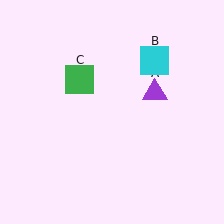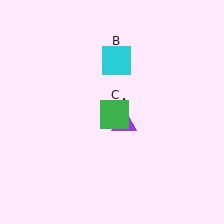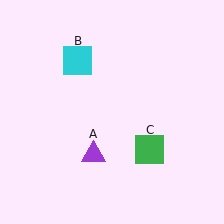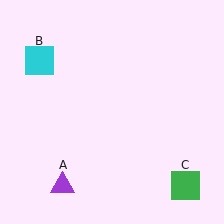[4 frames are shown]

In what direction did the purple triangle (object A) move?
The purple triangle (object A) moved down and to the left.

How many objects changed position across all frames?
3 objects changed position: purple triangle (object A), cyan square (object B), green square (object C).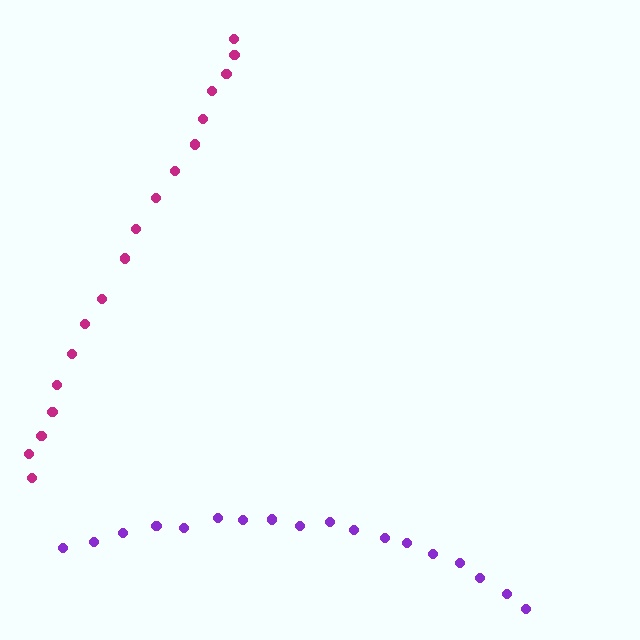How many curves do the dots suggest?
There are 2 distinct paths.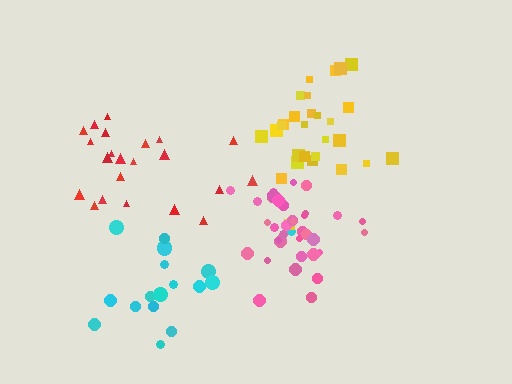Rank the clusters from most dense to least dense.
pink, yellow, cyan, red.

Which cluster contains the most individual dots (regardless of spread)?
Pink (35).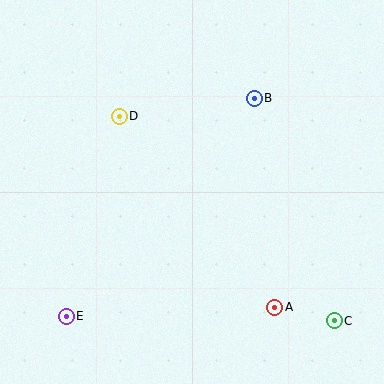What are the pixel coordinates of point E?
Point E is at (66, 316).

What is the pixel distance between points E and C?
The distance between E and C is 268 pixels.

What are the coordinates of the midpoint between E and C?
The midpoint between E and C is at (200, 318).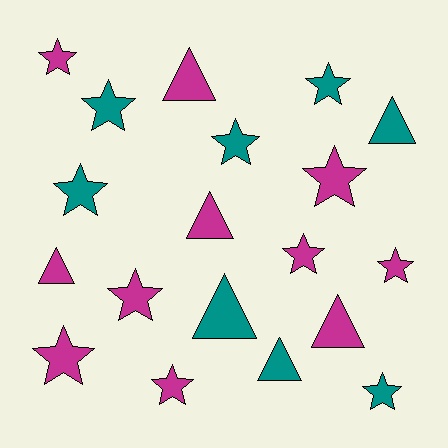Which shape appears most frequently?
Star, with 12 objects.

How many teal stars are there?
There are 5 teal stars.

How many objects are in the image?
There are 19 objects.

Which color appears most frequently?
Magenta, with 11 objects.